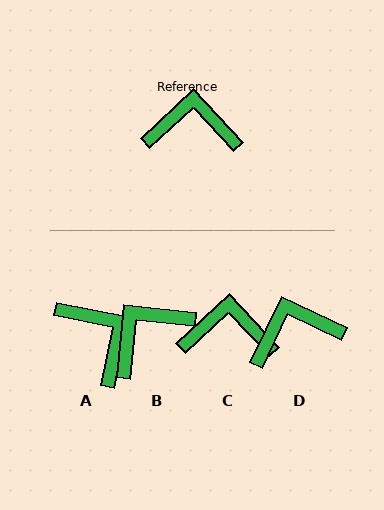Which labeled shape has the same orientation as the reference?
C.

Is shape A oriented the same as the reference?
No, it is off by about 54 degrees.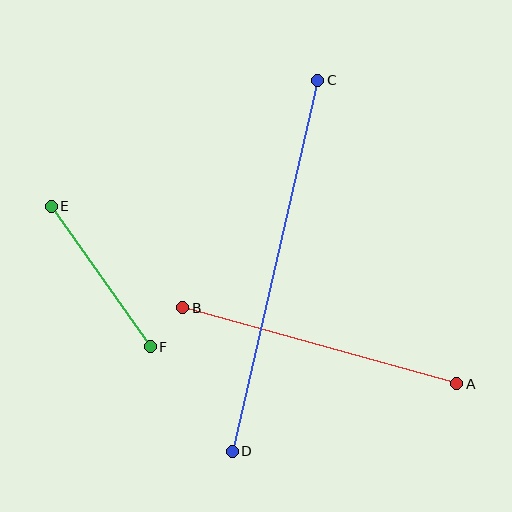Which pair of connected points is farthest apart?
Points C and D are farthest apart.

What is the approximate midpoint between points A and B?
The midpoint is at approximately (320, 346) pixels.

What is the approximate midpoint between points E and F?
The midpoint is at approximately (101, 277) pixels.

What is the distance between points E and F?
The distance is approximately 172 pixels.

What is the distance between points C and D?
The distance is approximately 381 pixels.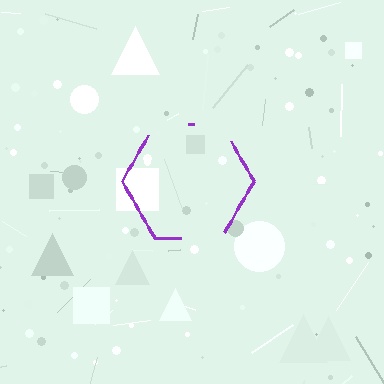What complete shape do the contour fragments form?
The contour fragments form a hexagon.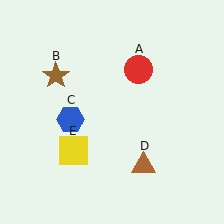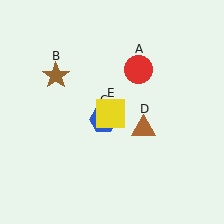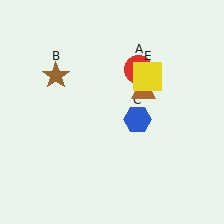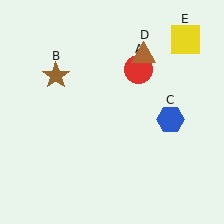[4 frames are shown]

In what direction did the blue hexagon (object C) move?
The blue hexagon (object C) moved right.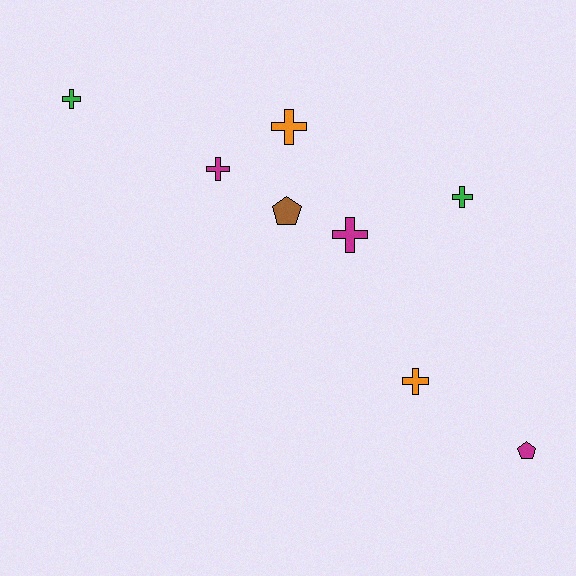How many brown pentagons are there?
There is 1 brown pentagon.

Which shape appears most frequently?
Cross, with 6 objects.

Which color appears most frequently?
Magenta, with 3 objects.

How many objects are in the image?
There are 8 objects.